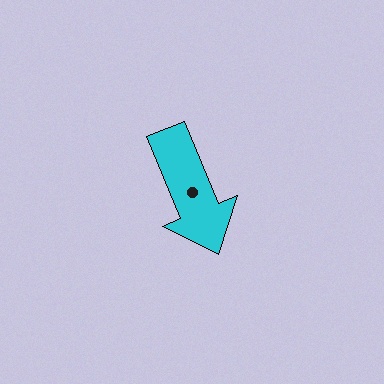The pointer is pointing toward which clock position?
Roughly 5 o'clock.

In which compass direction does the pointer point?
Southeast.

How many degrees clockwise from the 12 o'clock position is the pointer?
Approximately 157 degrees.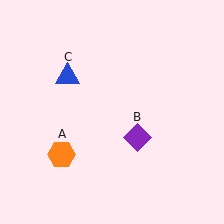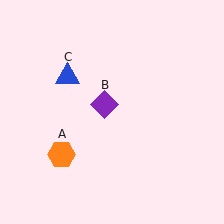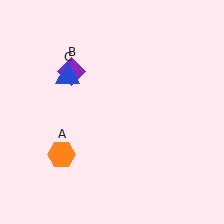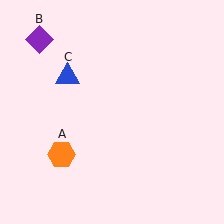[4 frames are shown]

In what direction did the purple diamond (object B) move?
The purple diamond (object B) moved up and to the left.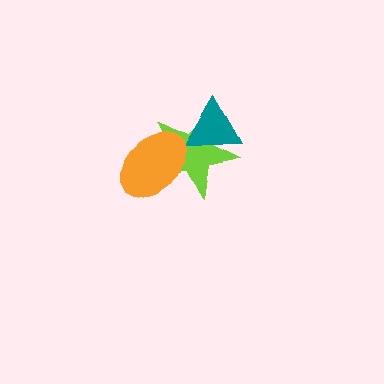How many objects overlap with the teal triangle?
1 object overlaps with the teal triangle.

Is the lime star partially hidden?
Yes, it is partially covered by another shape.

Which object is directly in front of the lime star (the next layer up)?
The teal triangle is directly in front of the lime star.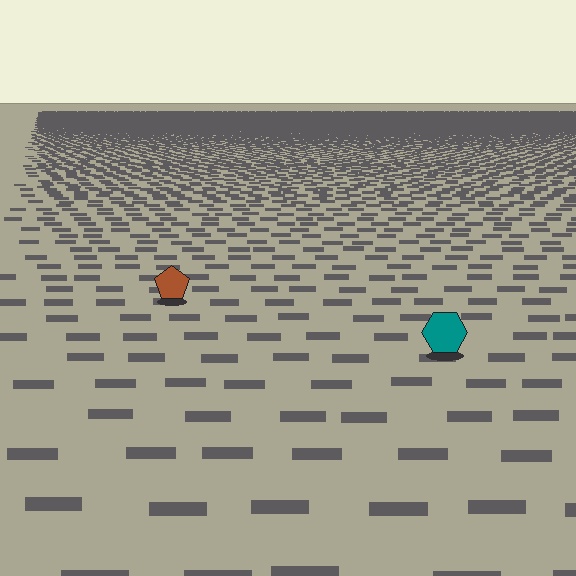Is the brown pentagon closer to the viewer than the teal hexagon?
No. The teal hexagon is closer — you can tell from the texture gradient: the ground texture is coarser near it.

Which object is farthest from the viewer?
The brown pentagon is farthest from the viewer. It appears smaller and the ground texture around it is denser.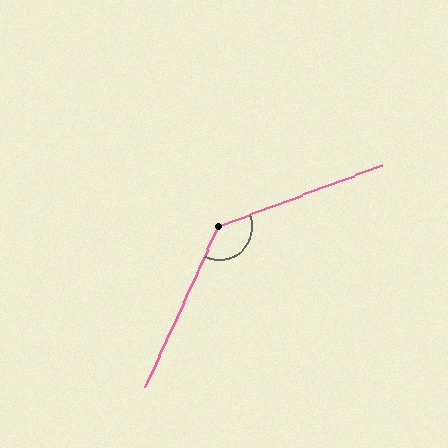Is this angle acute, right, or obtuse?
It is obtuse.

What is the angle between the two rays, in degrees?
Approximately 135 degrees.